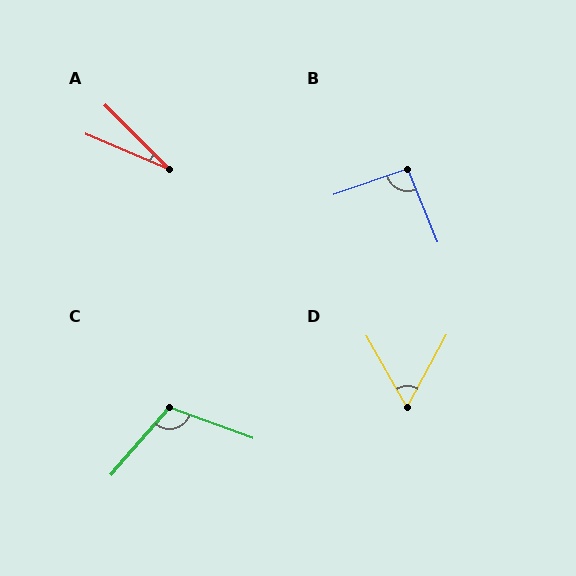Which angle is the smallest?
A, at approximately 22 degrees.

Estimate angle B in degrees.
Approximately 93 degrees.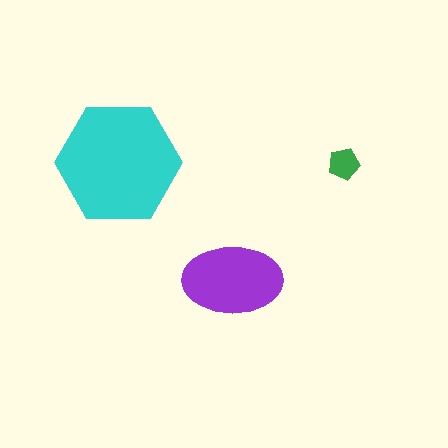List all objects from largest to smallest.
The cyan hexagon, the purple ellipse, the green pentagon.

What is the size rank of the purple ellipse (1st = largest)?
2nd.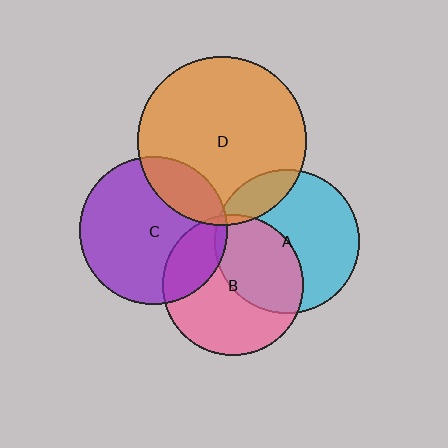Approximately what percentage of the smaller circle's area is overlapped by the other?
Approximately 25%.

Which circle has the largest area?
Circle D (orange).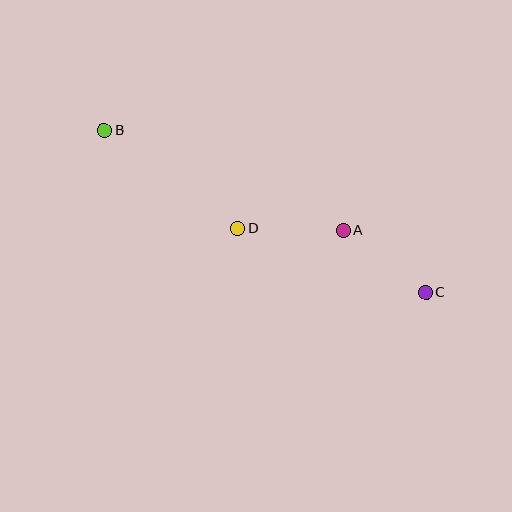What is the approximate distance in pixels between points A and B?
The distance between A and B is approximately 259 pixels.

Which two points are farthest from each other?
Points B and C are farthest from each other.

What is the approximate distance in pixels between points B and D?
The distance between B and D is approximately 165 pixels.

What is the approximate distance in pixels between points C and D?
The distance between C and D is approximately 199 pixels.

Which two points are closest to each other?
Points A and C are closest to each other.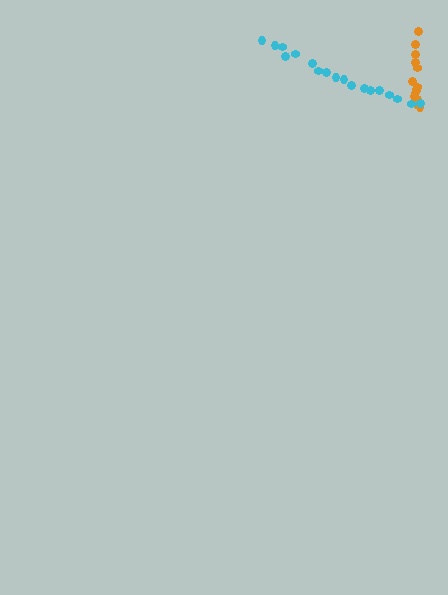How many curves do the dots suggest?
There are 2 distinct paths.